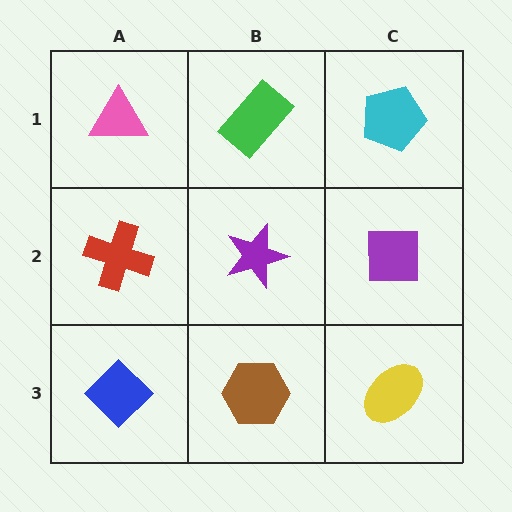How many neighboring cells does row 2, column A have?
3.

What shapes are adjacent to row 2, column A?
A pink triangle (row 1, column A), a blue diamond (row 3, column A), a purple star (row 2, column B).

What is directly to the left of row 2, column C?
A purple star.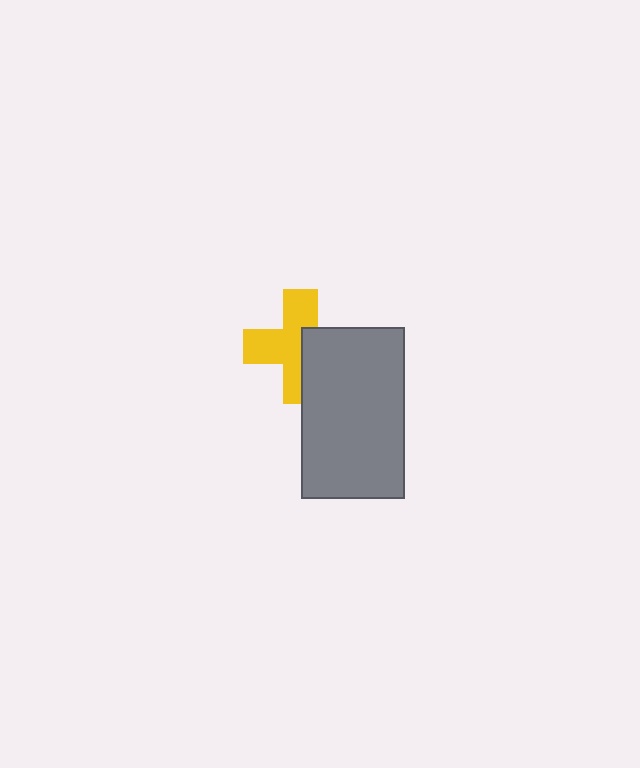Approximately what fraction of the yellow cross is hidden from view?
Roughly 39% of the yellow cross is hidden behind the gray rectangle.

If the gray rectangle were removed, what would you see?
You would see the complete yellow cross.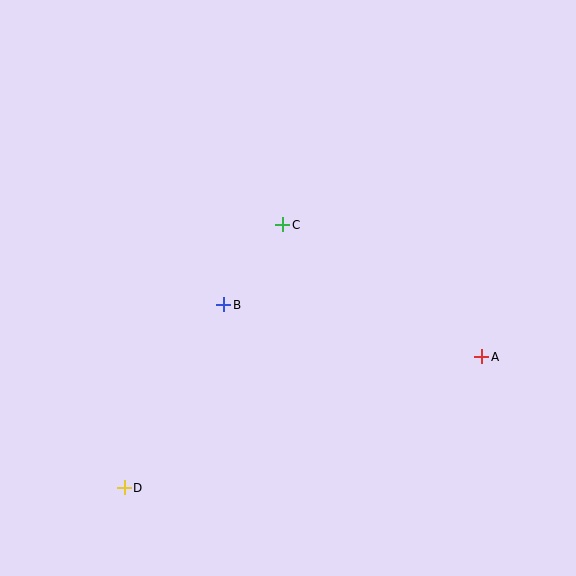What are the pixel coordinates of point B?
Point B is at (224, 305).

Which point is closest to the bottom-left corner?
Point D is closest to the bottom-left corner.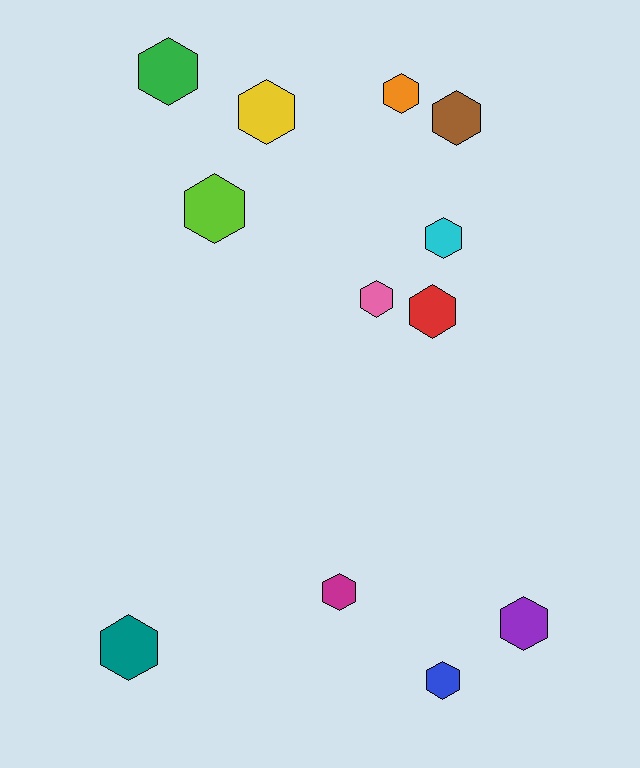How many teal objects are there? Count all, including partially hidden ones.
There is 1 teal object.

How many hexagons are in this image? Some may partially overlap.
There are 12 hexagons.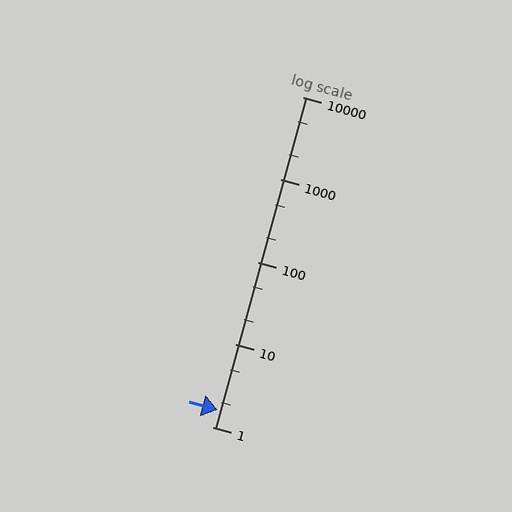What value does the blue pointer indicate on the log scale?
The pointer indicates approximately 1.6.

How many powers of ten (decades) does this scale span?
The scale spans 4 decades, from 1 to 10000.